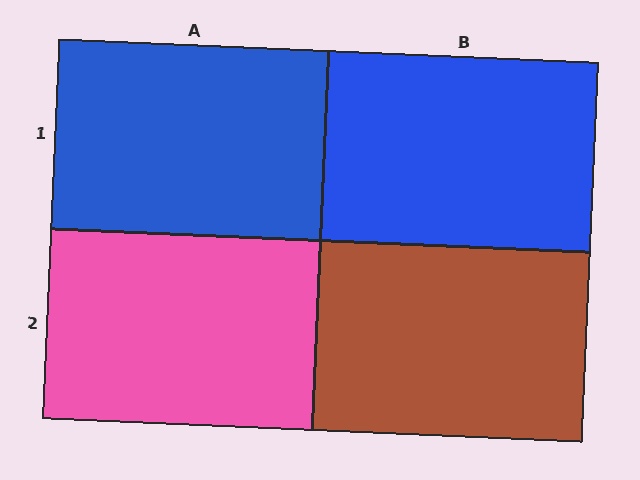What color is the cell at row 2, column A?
Pink.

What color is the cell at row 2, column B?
Brown.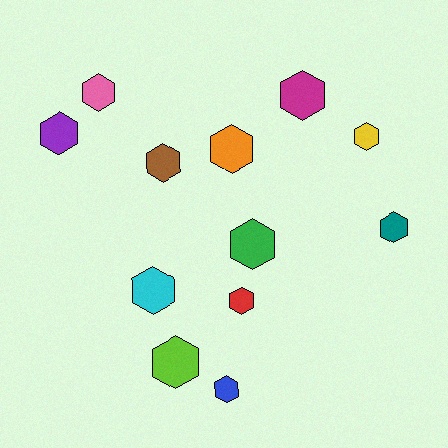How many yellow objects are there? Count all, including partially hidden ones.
There is 1 yellow object.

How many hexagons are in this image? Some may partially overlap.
There are 12 hexagons.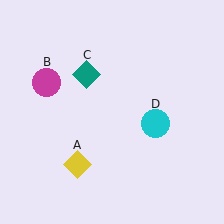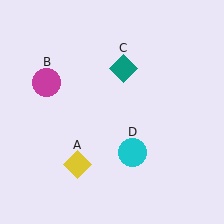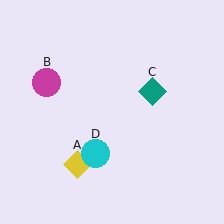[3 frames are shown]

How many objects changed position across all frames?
2 objects changed position: teal diamond (object C), cyan circle (object D).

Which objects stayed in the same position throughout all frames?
Yellow diamond (object A) and magenta circle (object B) remained stationary.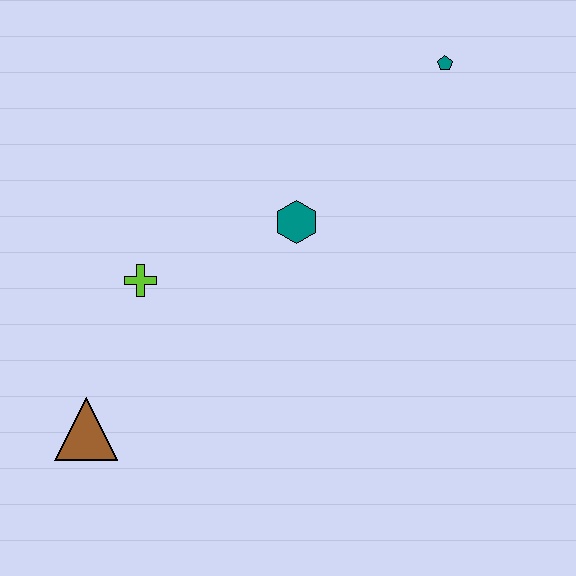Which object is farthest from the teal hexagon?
The brown triangle is farthest from the teal hexagon.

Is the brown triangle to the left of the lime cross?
Yes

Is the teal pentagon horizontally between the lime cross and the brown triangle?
No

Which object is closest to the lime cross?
The brown triangle is closest to the lime cross.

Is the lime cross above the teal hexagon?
No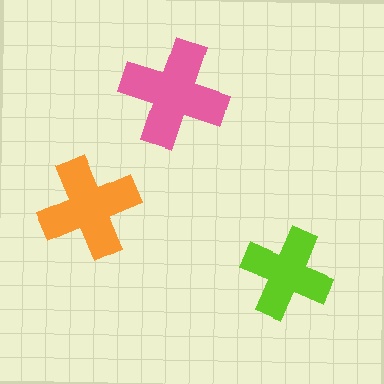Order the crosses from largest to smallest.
the pink one, the orange one, the lime one.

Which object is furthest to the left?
The orange cross is leftmost.